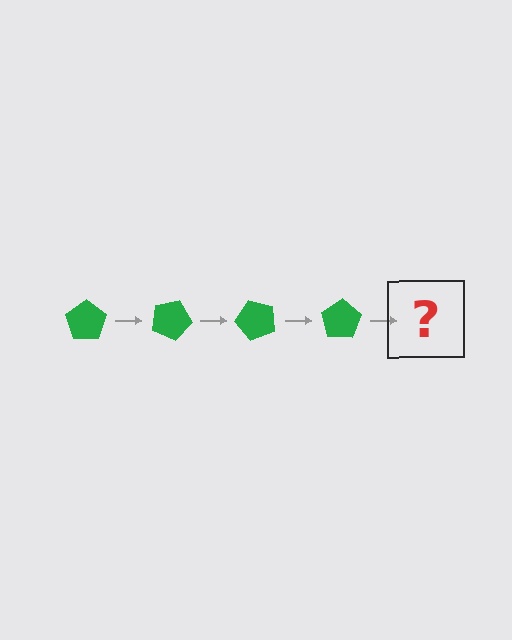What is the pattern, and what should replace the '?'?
The pattern is that the pentagon rotates 25 degrees each step. The '?' should be a green pentagon rotated 100 degrees.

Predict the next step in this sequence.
The next step is a green pentagon rotated 100 degrees.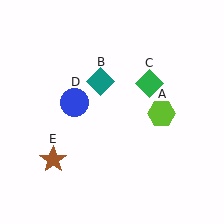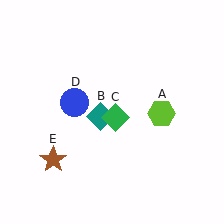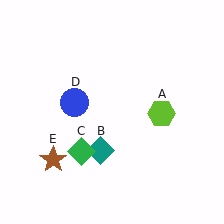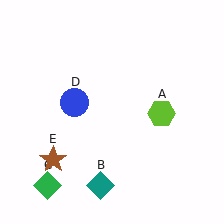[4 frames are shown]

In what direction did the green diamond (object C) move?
The green diamond (object C) moved down and to the left.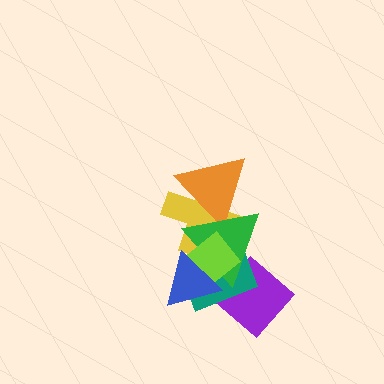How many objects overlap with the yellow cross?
4 objects overlap with the yellow cross.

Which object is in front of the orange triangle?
The green triangle is in front of the orange triangle.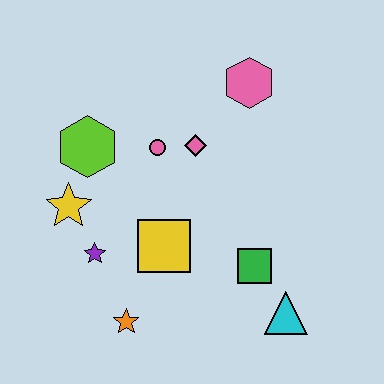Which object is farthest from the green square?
The lime hexagon is farthest from the green square.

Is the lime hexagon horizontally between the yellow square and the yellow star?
Yes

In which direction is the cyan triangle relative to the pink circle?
The cyan triangle is below the pink circle.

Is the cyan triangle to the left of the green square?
No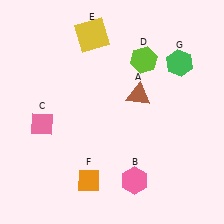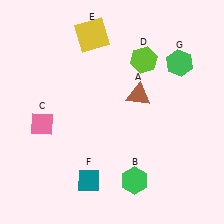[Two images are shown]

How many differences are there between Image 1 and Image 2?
There are 2 differences between the two images.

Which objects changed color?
B changed from pink to green. F changed from orange to teal.